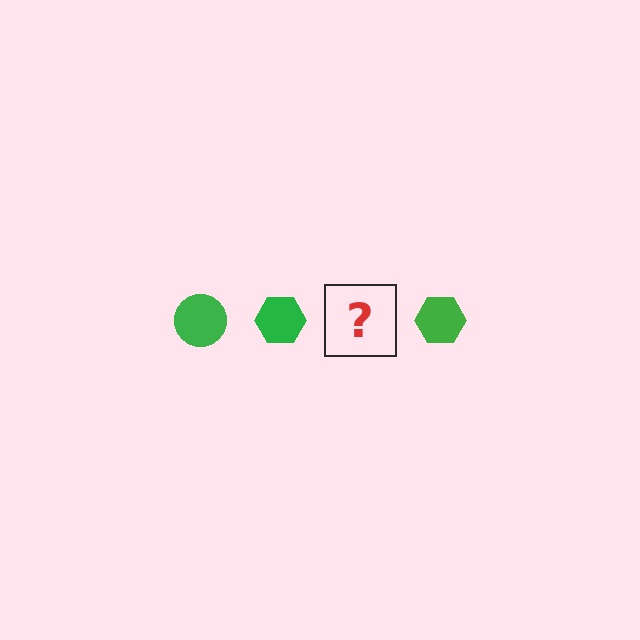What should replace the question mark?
The question mark should be replaced with a green circle.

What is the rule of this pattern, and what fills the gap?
The rule is that the pattern cycles through circle, hexagon shapes in green. The gap should be filled with a green circle.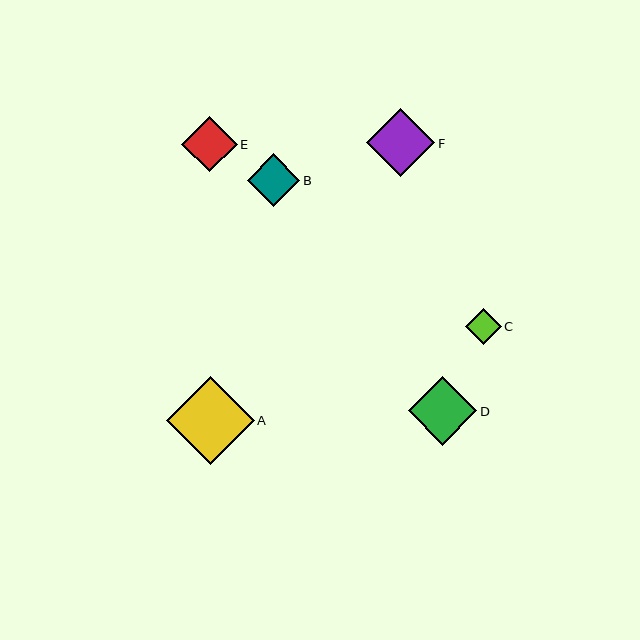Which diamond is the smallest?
Diamond C is the smallest with a size of approximately 36 pixels.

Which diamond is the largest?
Diamond A is the largest with a size of approximately 88 pixels.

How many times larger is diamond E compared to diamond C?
Diamond E is approximately 1.5 times the size of diamond C.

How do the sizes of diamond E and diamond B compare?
Diamond E and diamond B are approximately the same size.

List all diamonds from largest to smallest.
From largest to smallest: A, D, F, E, B, C.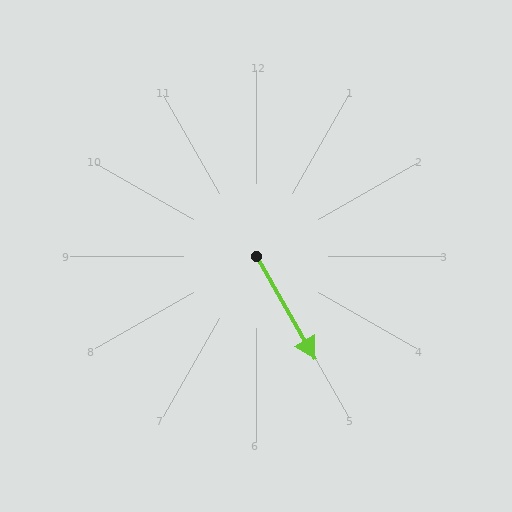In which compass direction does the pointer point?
Southeast.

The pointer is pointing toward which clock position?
Roughly 5 o'clock.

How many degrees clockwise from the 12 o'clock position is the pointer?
Approximately 150 degrees.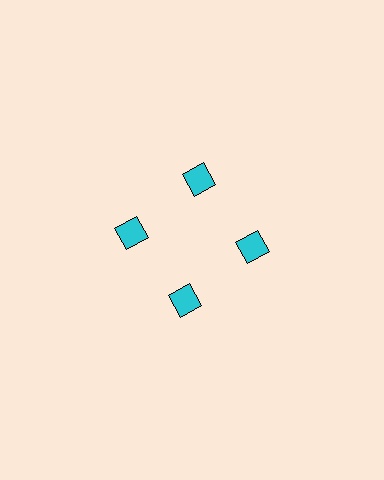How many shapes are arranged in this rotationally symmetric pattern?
There are 4 shapes, arranged in 4 groups of 1.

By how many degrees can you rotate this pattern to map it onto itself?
The pattern maps onto itself every 90 degrees of rotation.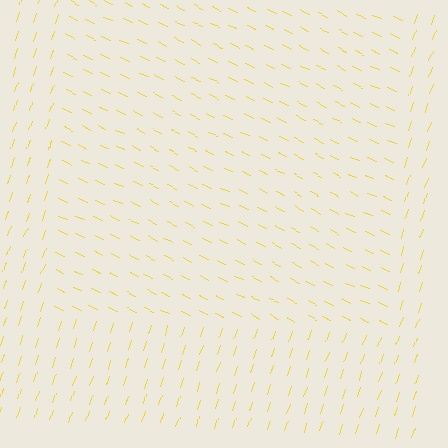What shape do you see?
I see a rectangle.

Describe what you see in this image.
The image is filled with small yellow line segments. A rectangle region in the image has lines oriented differently from the surrounding lines, creating a visible texture boundary.